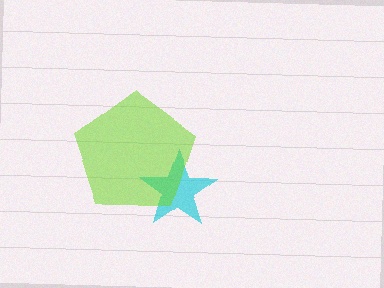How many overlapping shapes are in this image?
There are 2 overlapping shapes in the image.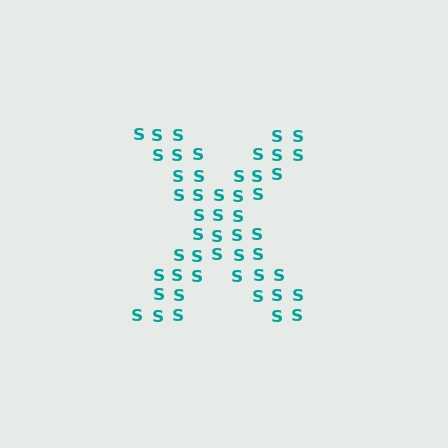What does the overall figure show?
The overall figure shows the letter X.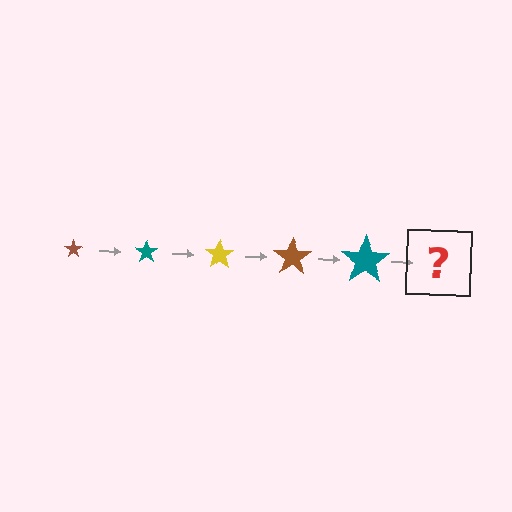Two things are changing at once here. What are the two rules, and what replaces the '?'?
The two rules are that the star grows larger each step and the color cycles through brown, teal, and yellow. The '?' should be a yellow star, larger than the previous one.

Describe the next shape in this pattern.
It should be a yellow star, larger than the previous one.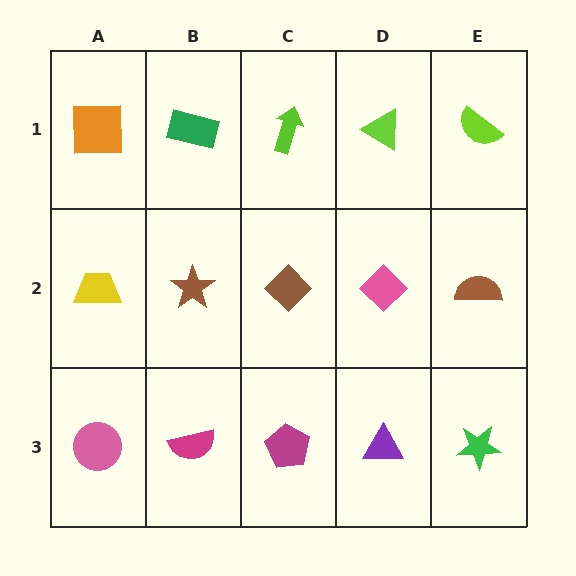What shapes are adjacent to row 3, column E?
A brown semicircle (row 2, column E), a purple triangle (row 3, column D).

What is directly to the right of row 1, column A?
A green rectangle.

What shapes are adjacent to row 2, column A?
An orange square (row 1, column A), a pink circle (row 3, column A), a brown star (row 2, column B).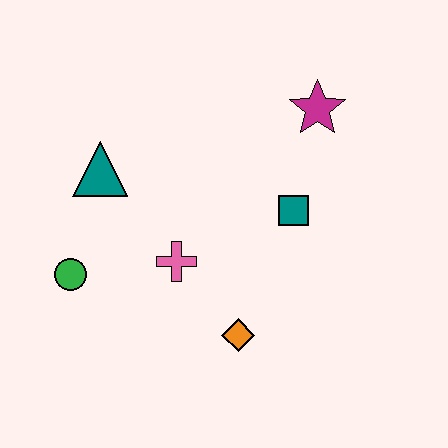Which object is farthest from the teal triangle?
The magenta star is farthest from the teal triangle.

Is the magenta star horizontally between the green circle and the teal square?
No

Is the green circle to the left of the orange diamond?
Yes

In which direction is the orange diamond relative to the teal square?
The orange diamond is below the teal square.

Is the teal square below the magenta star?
Yes